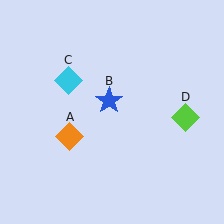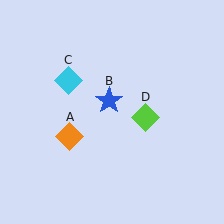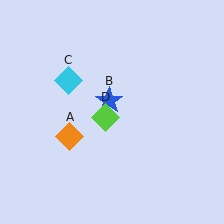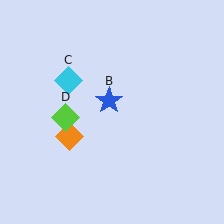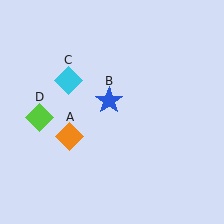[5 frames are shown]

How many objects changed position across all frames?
1 object changed position: lime diamond (object D).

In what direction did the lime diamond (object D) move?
The lime diamond (object D) moved left.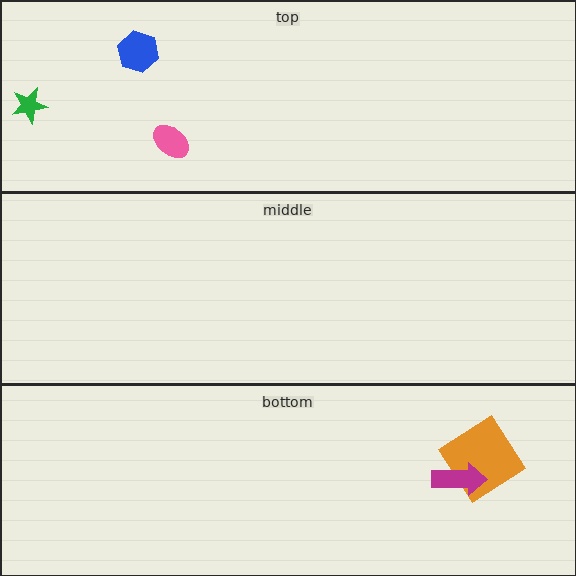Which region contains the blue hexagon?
The top region.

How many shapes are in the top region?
3.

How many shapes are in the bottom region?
2.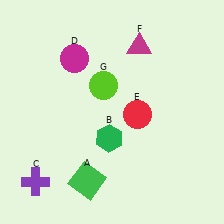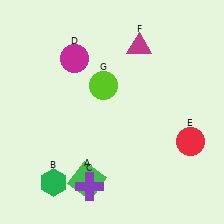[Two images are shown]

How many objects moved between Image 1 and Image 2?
3 objects moved between the two images.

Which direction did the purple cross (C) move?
The purple cross (C) moved right.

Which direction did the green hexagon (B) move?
The green hexagon (B) moved left.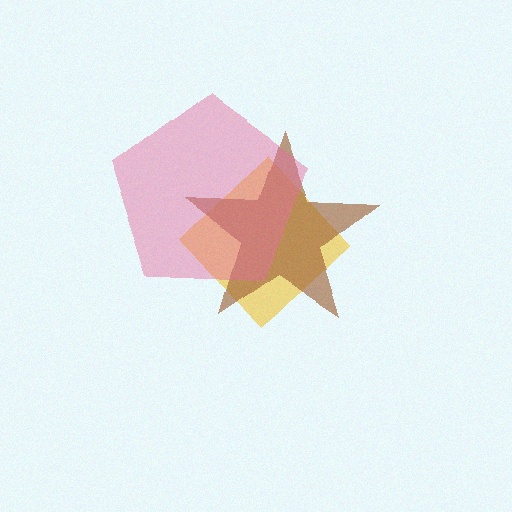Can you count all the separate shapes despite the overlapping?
Yes, there are 3 separate shapes.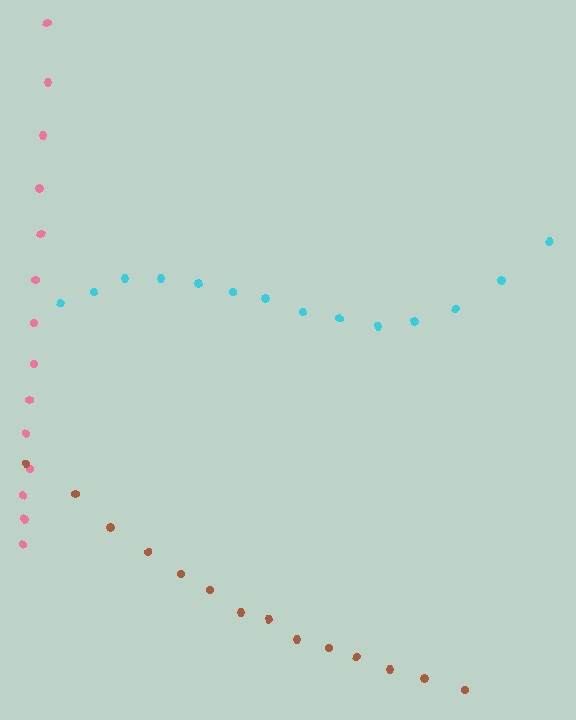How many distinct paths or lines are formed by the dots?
There are 3 distinct paths.